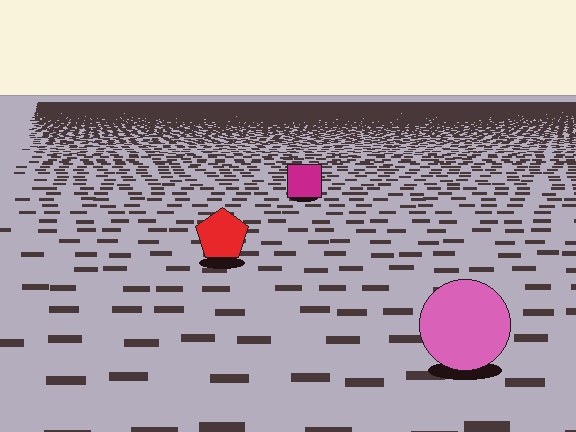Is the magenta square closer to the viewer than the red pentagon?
No. The red pentagon is closer — you can tell from the texture gradient: the ground texture is coarser near it.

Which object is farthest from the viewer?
The magenta square is farthest from the viewer. It appears smaller and the ground texture around it is denser.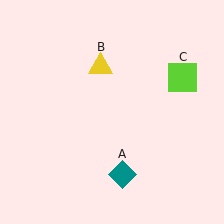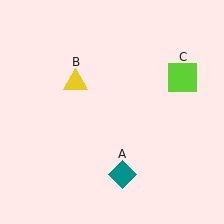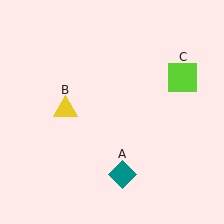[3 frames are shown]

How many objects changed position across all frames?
1 object changed position: yellow triangle (object B).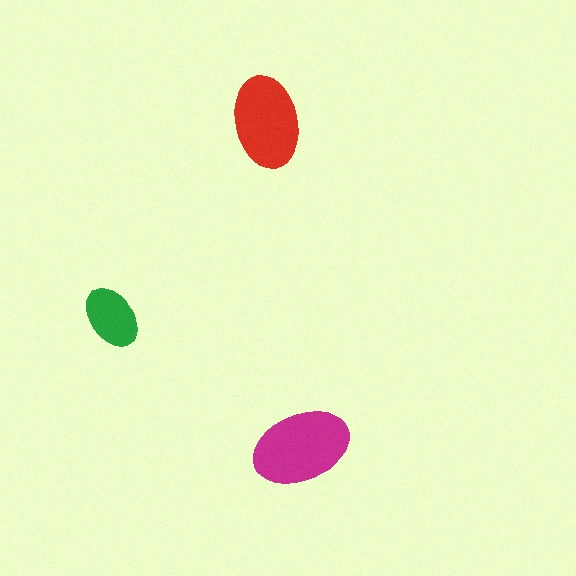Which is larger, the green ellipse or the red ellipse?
The red one.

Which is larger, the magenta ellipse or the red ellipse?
The magenta one.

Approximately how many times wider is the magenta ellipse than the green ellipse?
About 1.5 times wider.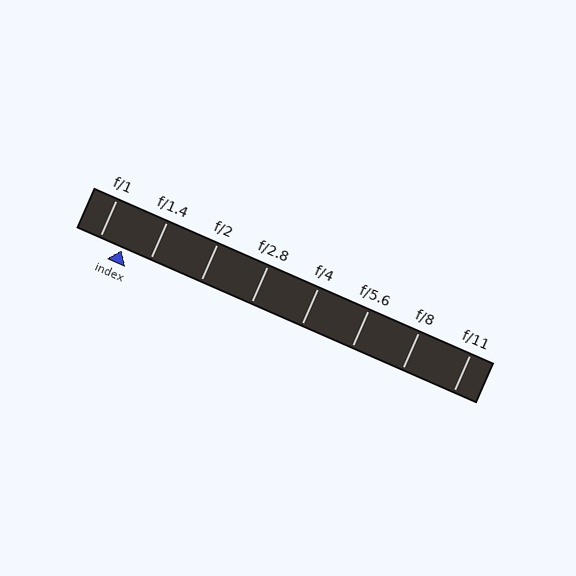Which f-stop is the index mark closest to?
The index mark is closest to f/1.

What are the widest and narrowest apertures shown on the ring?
The widest aperture shown is f/1 and the narrowest is f/11.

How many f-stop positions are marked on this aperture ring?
There are 8 f-stop positions marked.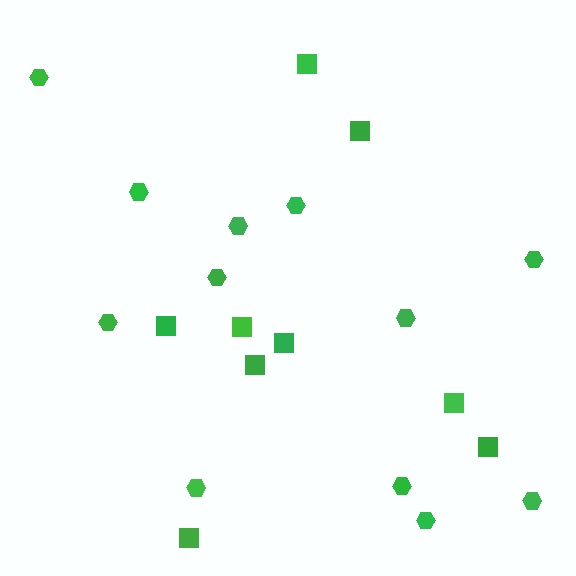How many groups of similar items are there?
There are 2 groups: one group of squares (9) and one group of hexagons (12).